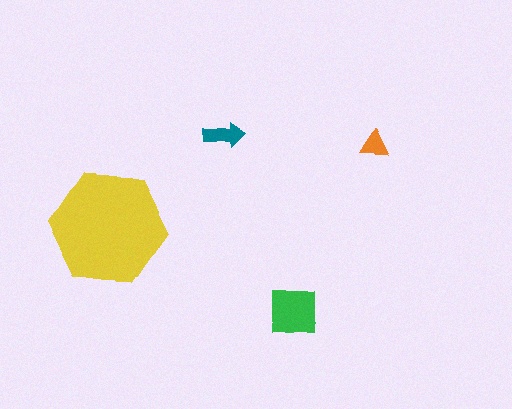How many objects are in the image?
There are 4 objects in the image.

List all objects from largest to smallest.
The yellow hexagon, the green square, the teal arrow, the orange triangle.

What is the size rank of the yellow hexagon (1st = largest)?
1st.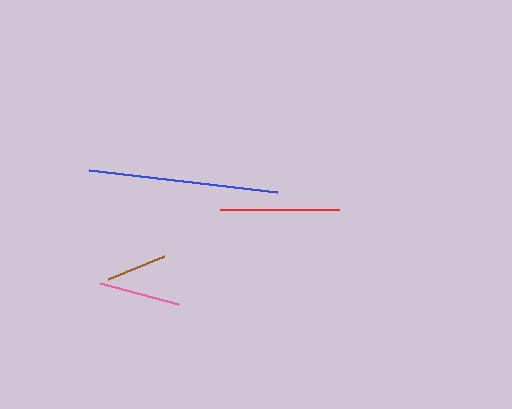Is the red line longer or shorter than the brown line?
The red line is longer than the brown line.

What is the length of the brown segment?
The brown segment is approximately 61 pixels long.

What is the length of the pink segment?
The pink segment is approximately 81 pixels long.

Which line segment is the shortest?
The brown line is the shortest at approximately 61 pixels.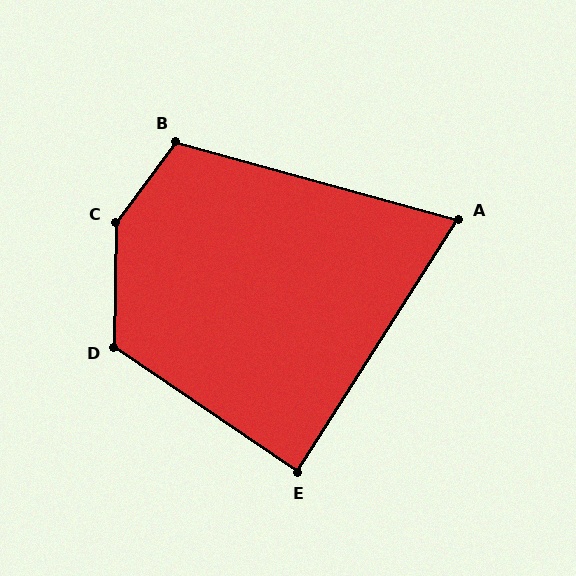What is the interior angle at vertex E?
Approximately 88 degrees (approximately right).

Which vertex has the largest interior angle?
C, at approximately 144 degrees.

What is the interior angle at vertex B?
Approximately 111 degrees (obtuse).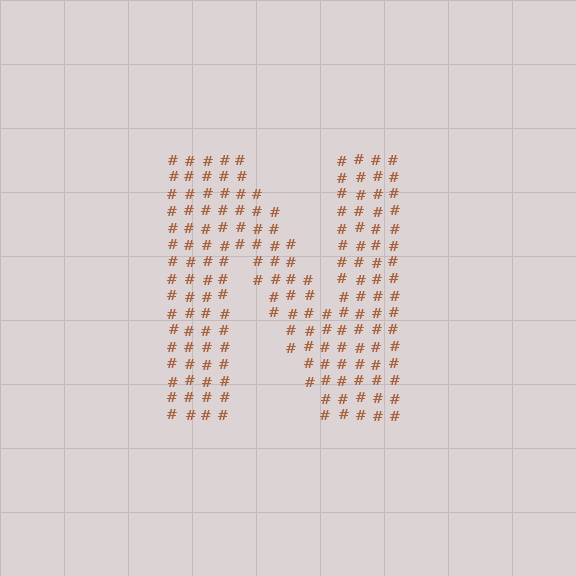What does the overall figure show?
The overall figure shows the letter N.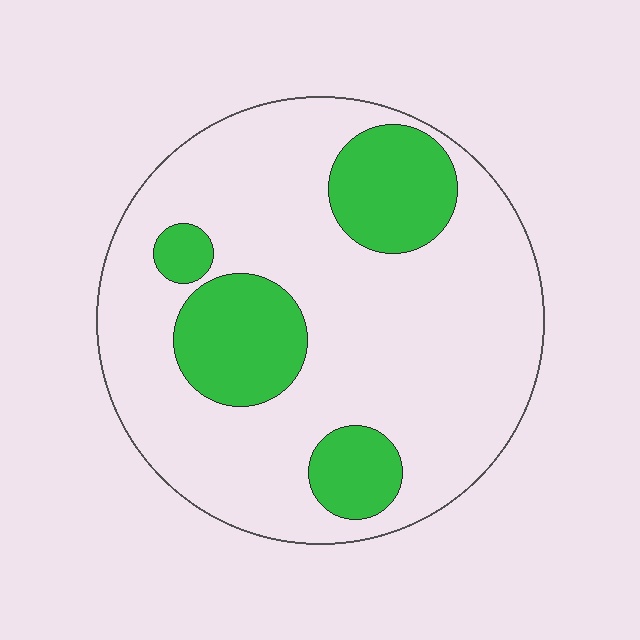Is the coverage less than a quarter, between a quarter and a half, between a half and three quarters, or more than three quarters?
Less than a quarter.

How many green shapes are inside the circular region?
4.